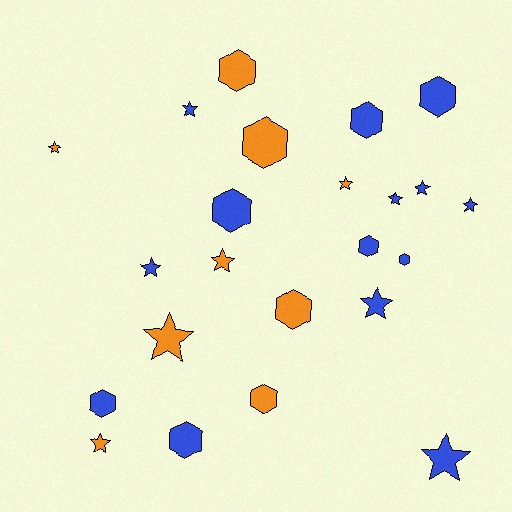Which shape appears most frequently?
Star, with 12 objects.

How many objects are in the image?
There are 23 objects.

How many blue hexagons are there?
There are 7 blue hexagons.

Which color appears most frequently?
Blue, with 14 objects.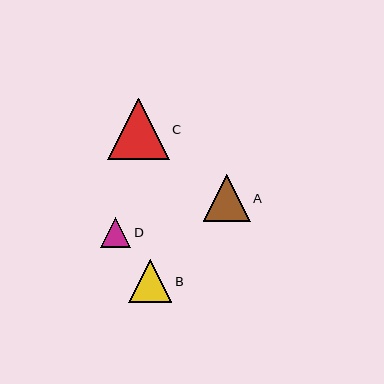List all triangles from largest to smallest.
From largest to smallest: C, A, B, D.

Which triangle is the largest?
Triangle C is the largest with a size of approximately 62 pixels.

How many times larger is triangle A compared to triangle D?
Triangle A is approximately 1.6 times the size of triangle D.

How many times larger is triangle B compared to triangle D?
Triangle B is approximately 1.4 times the size of triangle D.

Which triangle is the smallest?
Triangle D is the smallest with a size of approximately 30 pixels.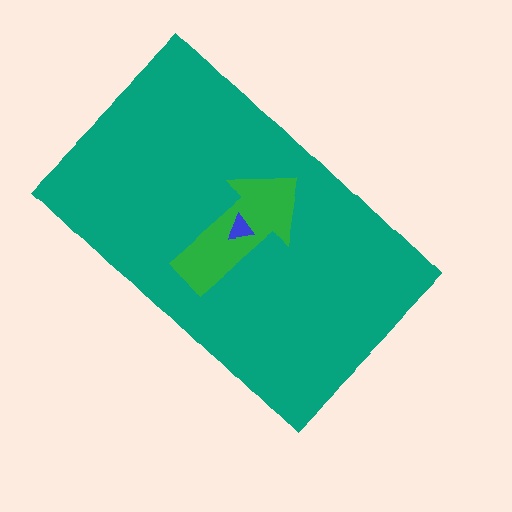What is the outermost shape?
The teal rectangle.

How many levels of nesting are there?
3.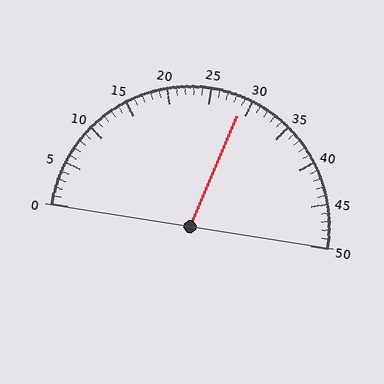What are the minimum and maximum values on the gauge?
The gauge ranges from 0 to 50.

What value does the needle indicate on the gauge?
The needle indicates approximately 29.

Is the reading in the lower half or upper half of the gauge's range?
The reading is in the upper half of the range (0 to 50).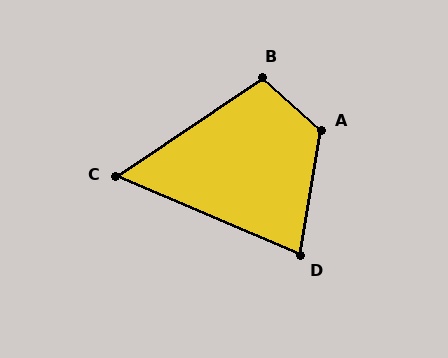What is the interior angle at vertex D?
Approximately 76 degrees (acute).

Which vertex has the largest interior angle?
A, at approximately 123 degrees.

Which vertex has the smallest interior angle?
C, at approximately 57 degrees.